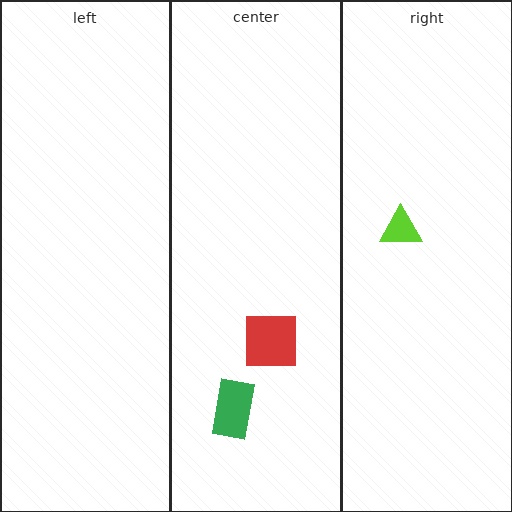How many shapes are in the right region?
1.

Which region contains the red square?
The center region.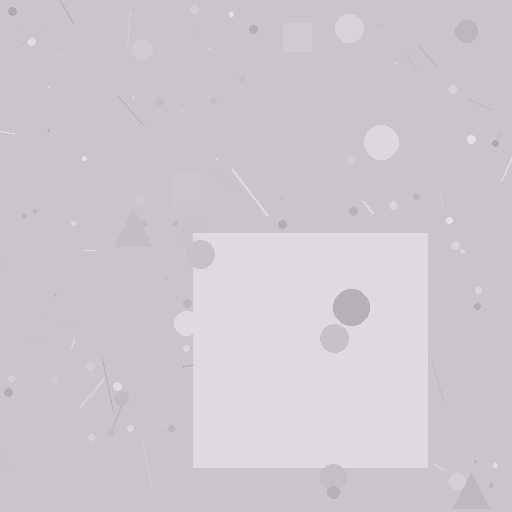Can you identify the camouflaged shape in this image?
The camouflaged shape is a square.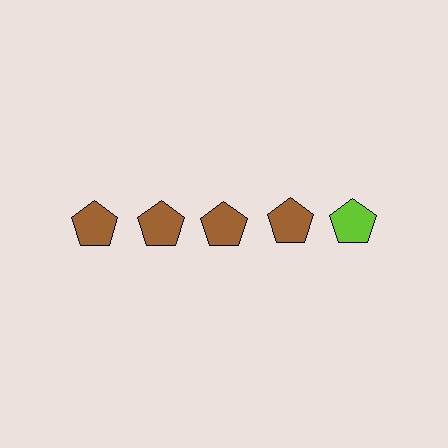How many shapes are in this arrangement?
There are 5 shapes arranged in a grid pattern.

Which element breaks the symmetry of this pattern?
The lime pentagon in the top row, rightmost column breaks the symmetry. All other shapes are brown pentagons.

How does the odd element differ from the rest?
It has a different color: lime instead of brown.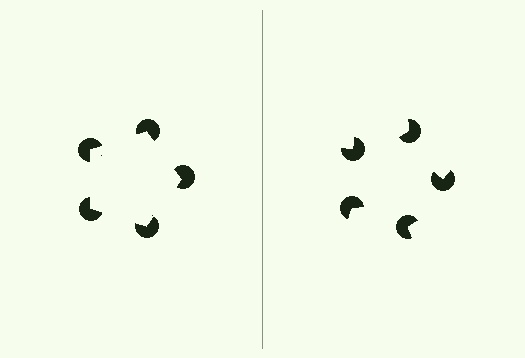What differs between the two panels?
The pac-man discs are positioned identically on both sides; only the wedge orientations differ. On the left they align to a pentagon; on the right they are misaligned.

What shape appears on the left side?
An illusory pentagon.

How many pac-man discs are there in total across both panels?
10 — 5 on each side.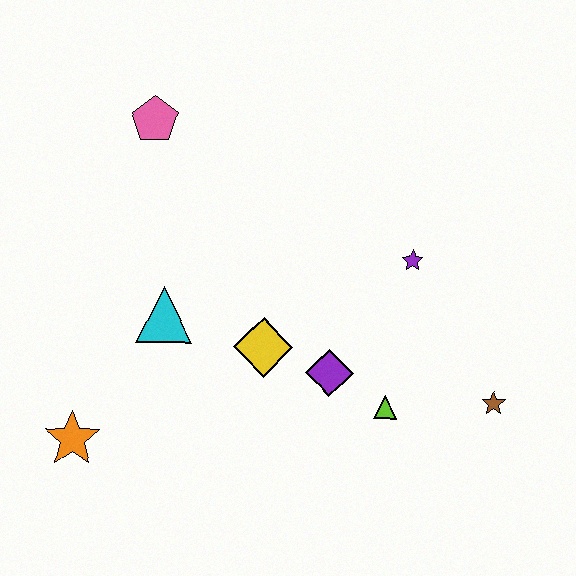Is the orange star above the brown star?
No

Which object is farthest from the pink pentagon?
The brown star is farthest from the pink pentagon.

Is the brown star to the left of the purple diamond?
No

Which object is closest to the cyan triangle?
The yellow diamond is closest to the cyan triangle.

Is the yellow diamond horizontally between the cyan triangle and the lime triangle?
Yes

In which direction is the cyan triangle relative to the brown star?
The cyan triangle is to the left of the brown star.